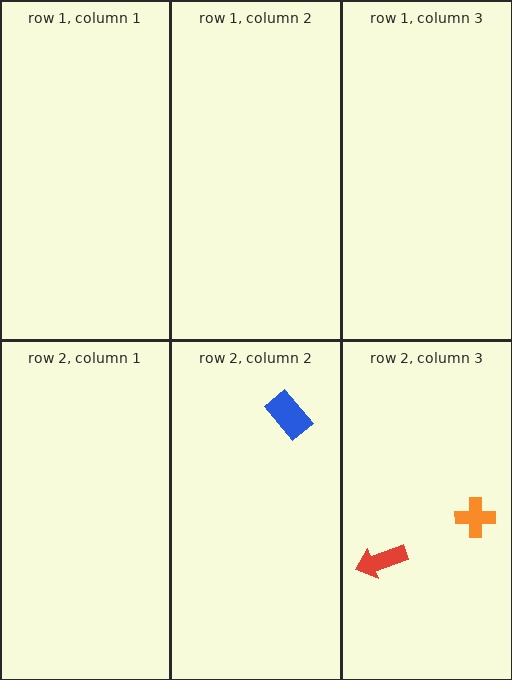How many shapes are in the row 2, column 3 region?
2.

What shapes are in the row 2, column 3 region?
The red arrow, the orange cross.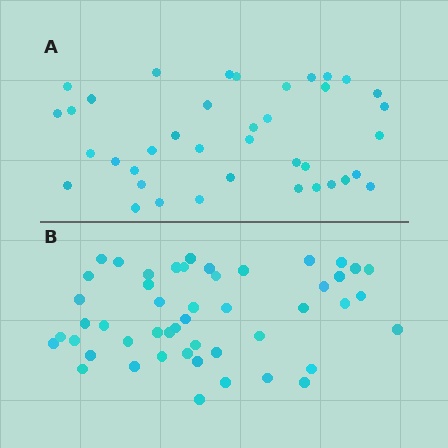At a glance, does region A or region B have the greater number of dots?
Region B (the bottom region) has more dots.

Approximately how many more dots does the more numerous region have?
Region B has roughly 10 or so more dots than region A.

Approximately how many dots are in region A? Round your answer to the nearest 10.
About 40 dots. (The exact count is 39, which rounds to 40.)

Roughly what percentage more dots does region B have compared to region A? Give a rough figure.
About 25% more.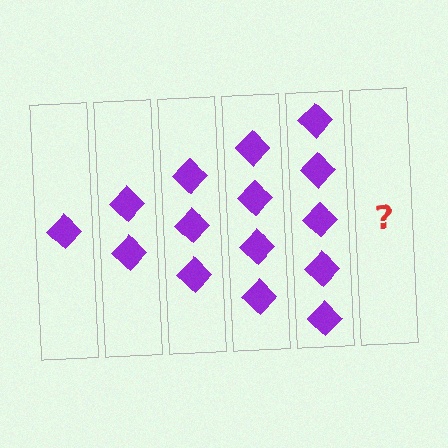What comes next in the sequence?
The next element should be 6 diamonds.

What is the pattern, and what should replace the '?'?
The pattern is that each step adds one more diamond. The '?' should be 6 diamonds.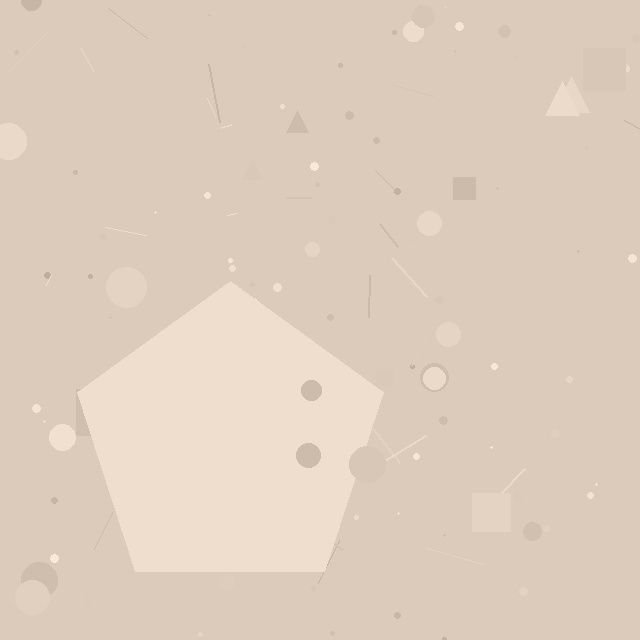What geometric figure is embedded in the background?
A pentagon is embedded in the background.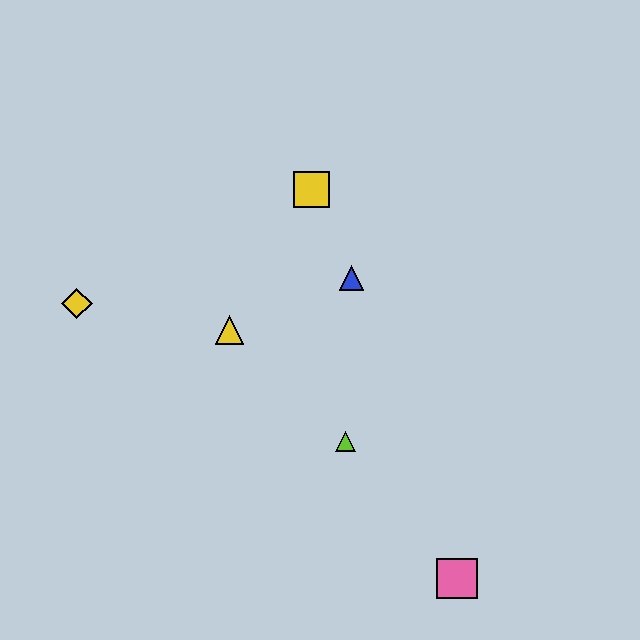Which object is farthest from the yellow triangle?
The pink square is farthest from the yellow triangle.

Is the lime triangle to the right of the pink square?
No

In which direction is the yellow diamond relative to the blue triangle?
The yellow diamond is to the left of the blue triangle.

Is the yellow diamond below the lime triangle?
No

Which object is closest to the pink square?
The lime triangle is closest to the pink square.